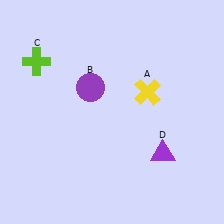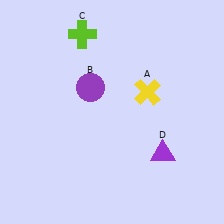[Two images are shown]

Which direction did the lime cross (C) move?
The lime cross (C) moved right.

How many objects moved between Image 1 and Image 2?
1 object moved between the two images.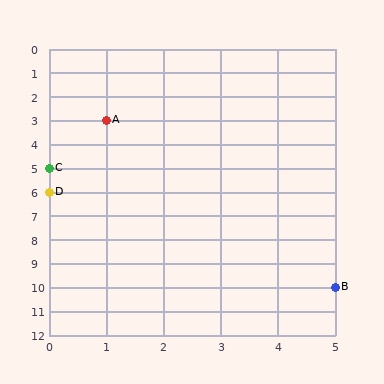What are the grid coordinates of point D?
Point D is at grid coordinates (0, 6).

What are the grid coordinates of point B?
Point B is at grid coordinates (5, 10).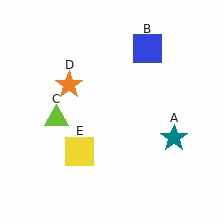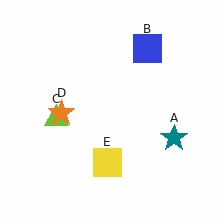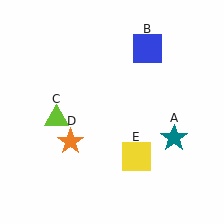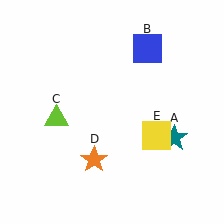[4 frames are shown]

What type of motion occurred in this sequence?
The orange star (object D), yellow square (object E) rotated counterclockwise around the center of the scene.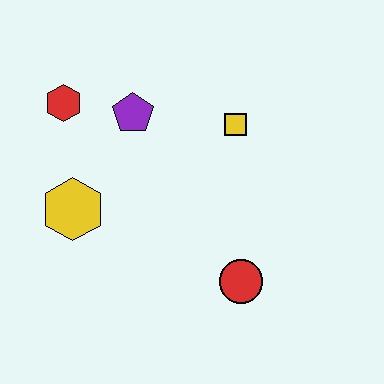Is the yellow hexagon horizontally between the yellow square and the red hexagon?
Yes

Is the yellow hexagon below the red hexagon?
Yes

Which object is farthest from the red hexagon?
The red circle is farthest from the red hexagon.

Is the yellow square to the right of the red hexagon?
Yes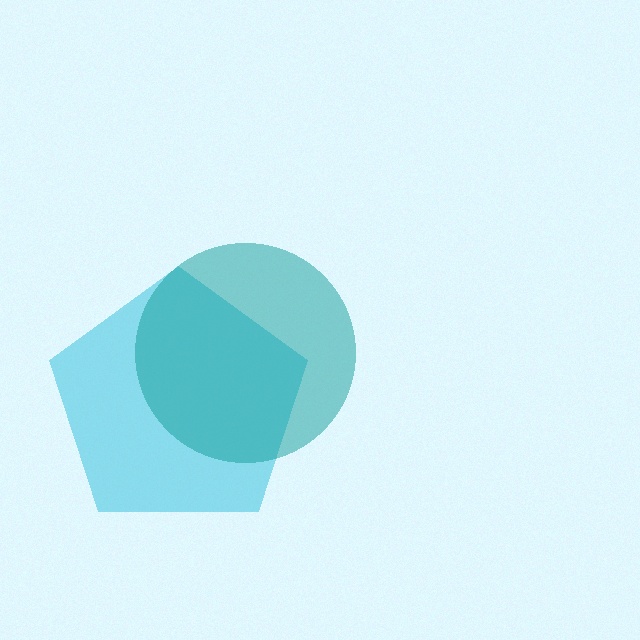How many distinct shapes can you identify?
There are 2 distinct shapes: a cyan pentagon, a teal circle.